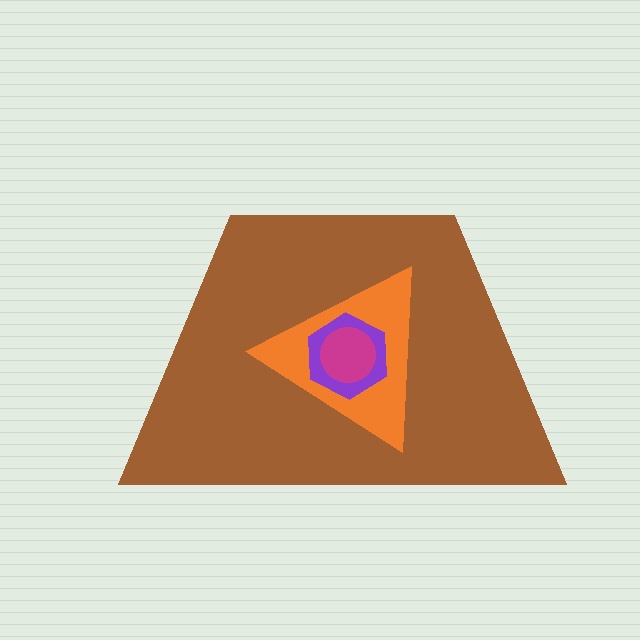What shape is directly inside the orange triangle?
The purple hexagon.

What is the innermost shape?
The magenta circle.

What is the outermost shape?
The brown trapezoid.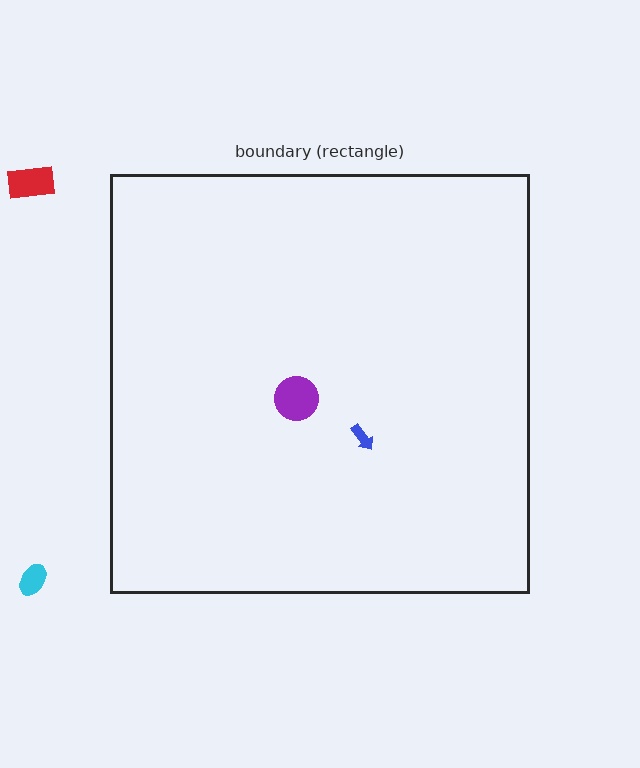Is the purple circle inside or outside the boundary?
Inside.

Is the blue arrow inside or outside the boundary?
Inside.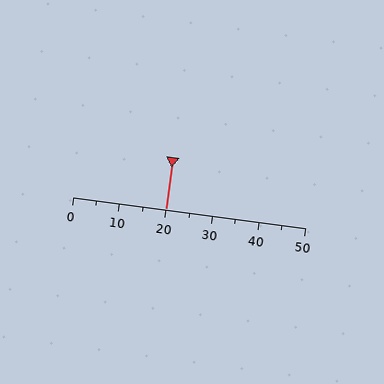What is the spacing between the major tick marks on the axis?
The major ticks are spaced 10 apart.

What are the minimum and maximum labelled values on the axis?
The axis runs from 0 to 50.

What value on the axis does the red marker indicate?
The marker indicates approximately 20.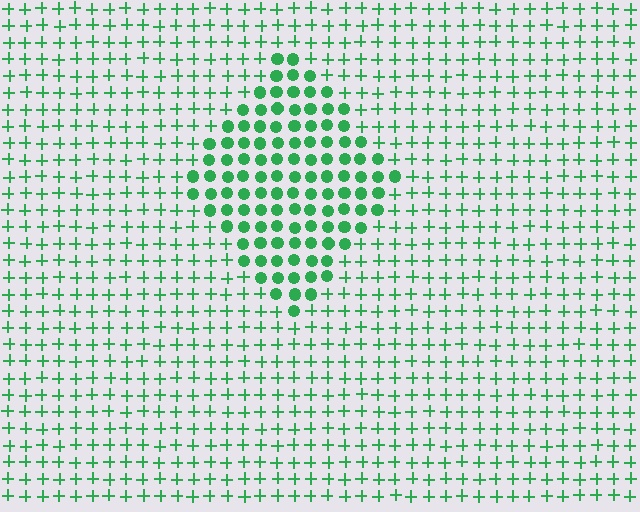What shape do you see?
I see a diamond.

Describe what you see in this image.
The image is filled with small green elements arranged in a uniform grid. A diamond-shaped region contains circles, while the surrounding area contains plus signs. The boundary is defined purely by the change in element shape.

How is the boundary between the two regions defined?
The boundary is defined by a change in element shape: circles inside vs. plus signs outside. All elements share the same color and spacing.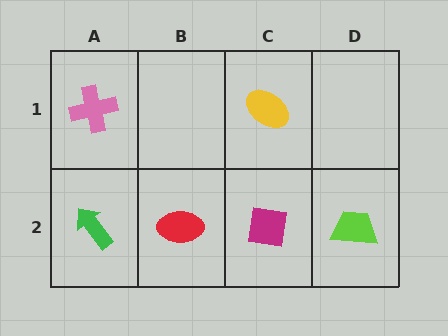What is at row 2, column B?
A red ellipse.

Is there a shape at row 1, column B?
No, that cell is empty.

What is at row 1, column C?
A yellow ellipse.